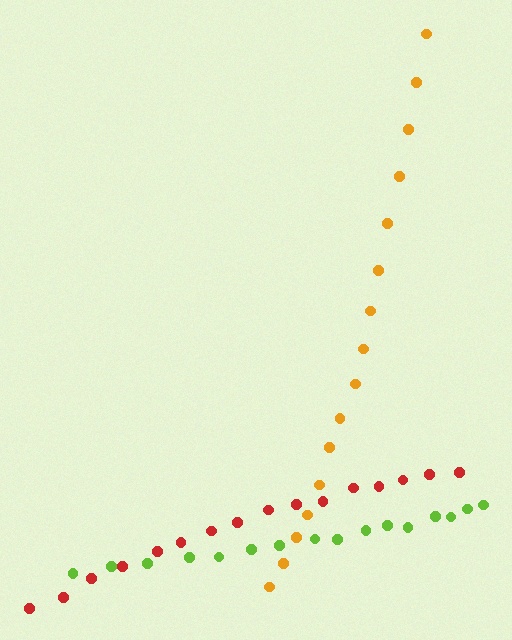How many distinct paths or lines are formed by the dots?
There are 3 distinct paths.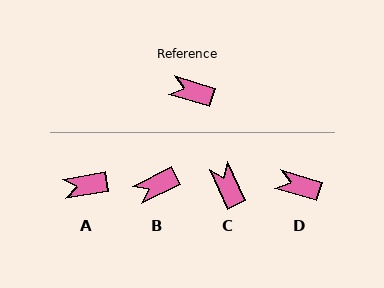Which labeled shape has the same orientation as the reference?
D.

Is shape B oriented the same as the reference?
No, it is off by about 43 degrees.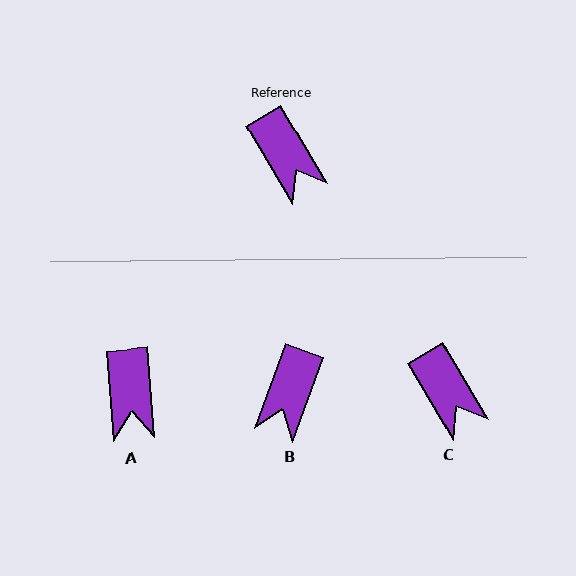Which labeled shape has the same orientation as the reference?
C.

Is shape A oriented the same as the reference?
No, it is off by about 26 degrees.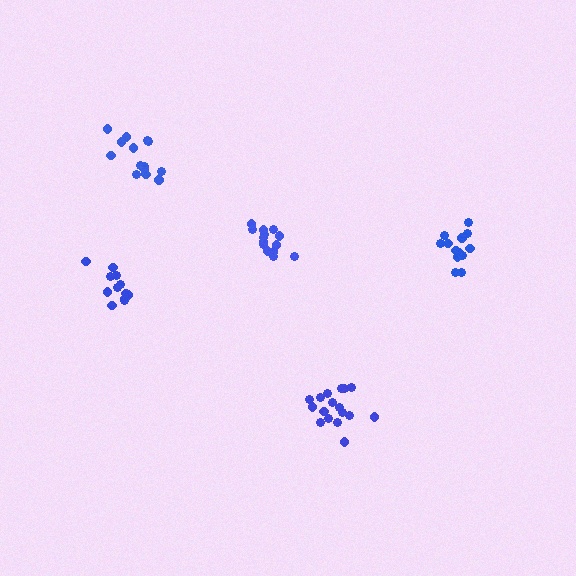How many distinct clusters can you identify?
There are 5 distinct clusters.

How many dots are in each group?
Group 1: 14 dots, Group 2: 13 dots, Group 3: 17 dots, Group 4: 12 dots, Group 5: 15 dots (71 total).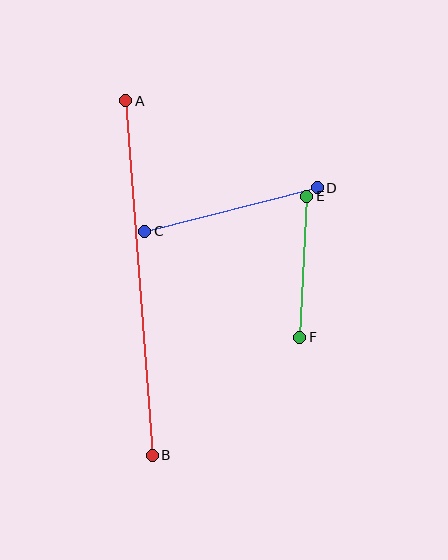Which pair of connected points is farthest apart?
Points A and B are farthest apart.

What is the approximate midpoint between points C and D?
The midpoint is at approximately (231, 210) pixels.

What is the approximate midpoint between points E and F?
The midpoint is at approximately (303, 267) pixels.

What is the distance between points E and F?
The distance is approximately 141 pixels.